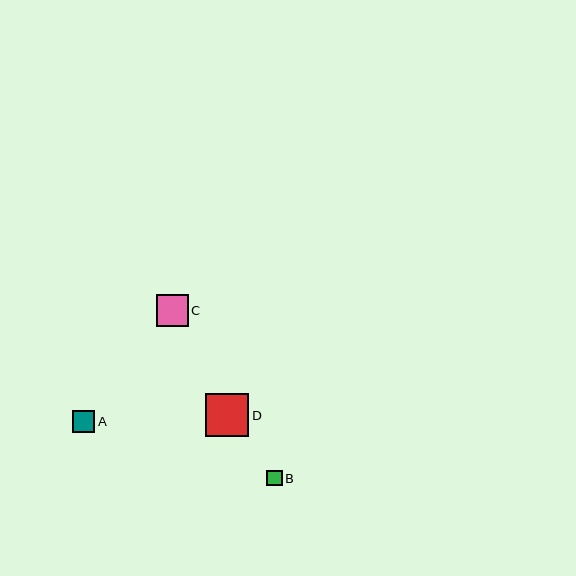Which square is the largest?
Square D is the largest with a size of approximately 43 pixels.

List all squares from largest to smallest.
From largest to smallest: D, C, A, B.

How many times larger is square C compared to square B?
Square C is approximately 2.0 times the size of square B.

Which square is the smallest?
Square B is the smallest with a size of approximately 16 pixels.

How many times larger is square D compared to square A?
Square D is approximately 1.9 times the size of square A.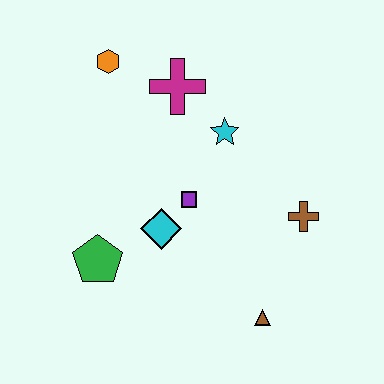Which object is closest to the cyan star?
The magenta cross is closest to the cyan star.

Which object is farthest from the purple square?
The orange hexagon is farthest from the purple square.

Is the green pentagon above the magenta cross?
No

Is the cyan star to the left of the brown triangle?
Yes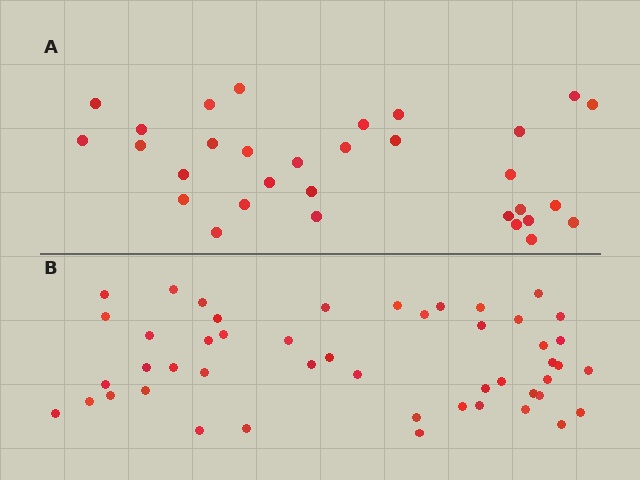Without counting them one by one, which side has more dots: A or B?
Region B (the bottom region) has more dots.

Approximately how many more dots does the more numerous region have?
Region B has approximately 15 more dots than region A.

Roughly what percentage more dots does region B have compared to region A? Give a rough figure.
About 55% more.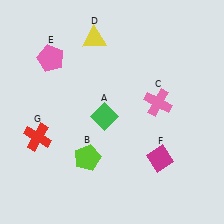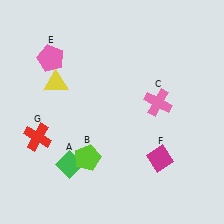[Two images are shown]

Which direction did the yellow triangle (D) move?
The yellow triangle (D) moved down.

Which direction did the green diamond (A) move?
The green diamond (A) moved down.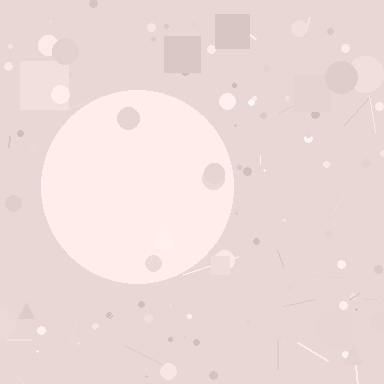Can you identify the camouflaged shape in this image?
The camouflaged shape is a circle.